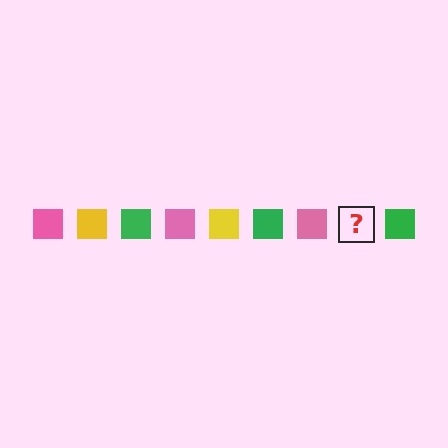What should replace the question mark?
The question mark should be replaced with a yellow square.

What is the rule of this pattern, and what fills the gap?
The rule is that the pattern cycles through pink, yellow, green squares. The gap should be filled with a yellow square.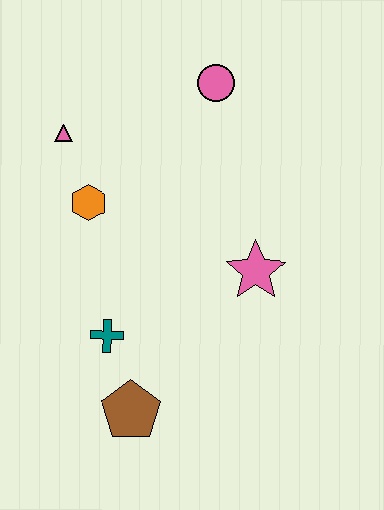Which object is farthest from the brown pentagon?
The pink circle is farthest from the brown pentagon.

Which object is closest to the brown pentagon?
The teal cross is closest to the brown pentagon.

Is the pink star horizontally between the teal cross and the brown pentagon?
No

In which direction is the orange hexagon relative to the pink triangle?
The orange hexagon is below the pink triangle.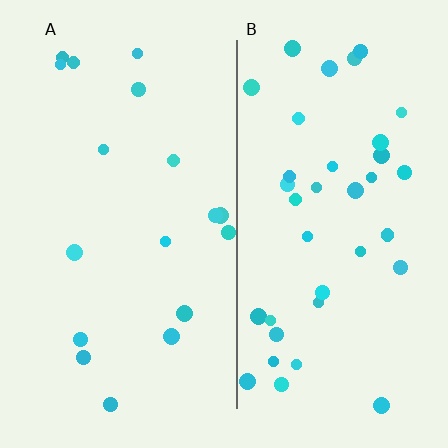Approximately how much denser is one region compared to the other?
Approximately 2.2× — region B over region A.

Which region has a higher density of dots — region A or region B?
B (the right).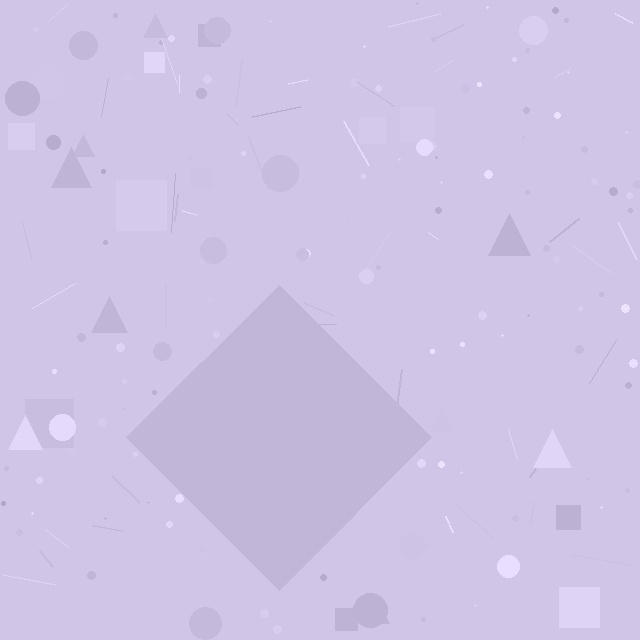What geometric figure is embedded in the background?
A diamond is embedded in the background.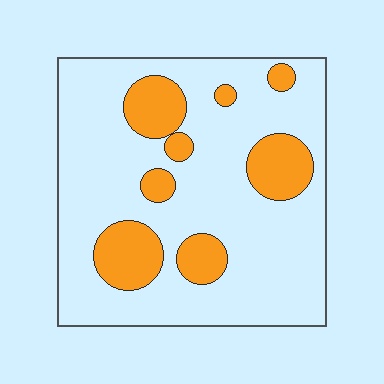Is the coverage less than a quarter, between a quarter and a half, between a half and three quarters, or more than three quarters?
Less than a quarter.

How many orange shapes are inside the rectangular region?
8.